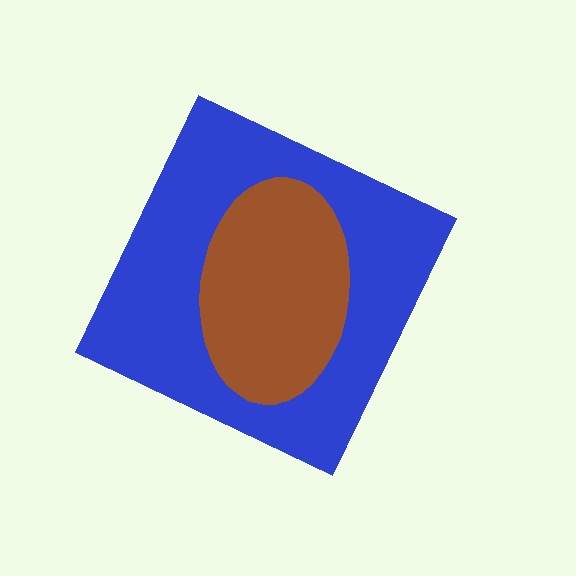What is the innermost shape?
The brown ellipse.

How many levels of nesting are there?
2.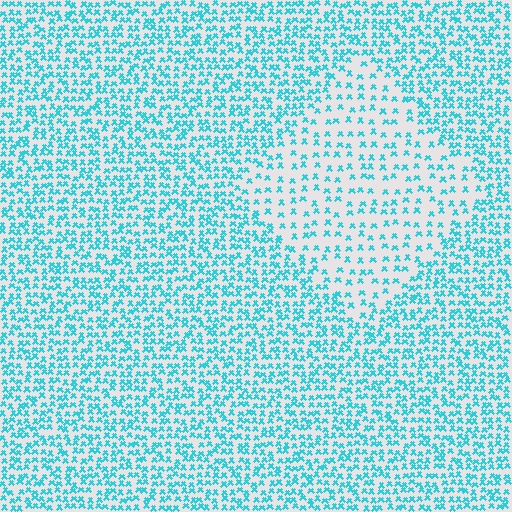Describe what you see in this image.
The image contains small cyan elements arranged at two different densities. A diamond-shaped region is visible where the elements are less densely packed than the surrounding area.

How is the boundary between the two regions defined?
The boundary is defined by a change in element density (approximately 2.1x ratio). All elements are the same color, size, and shape.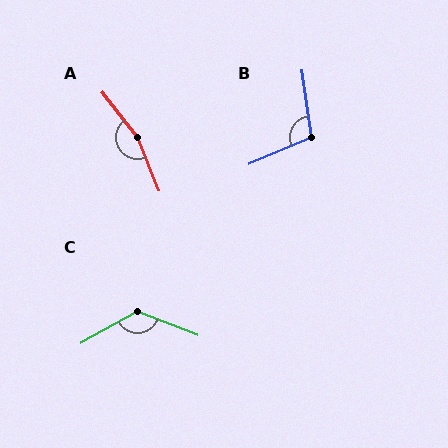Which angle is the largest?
A, at approximately 164 degrees.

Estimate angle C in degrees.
Approximately 129 degrees.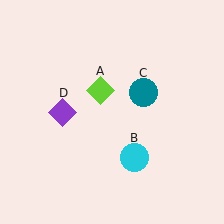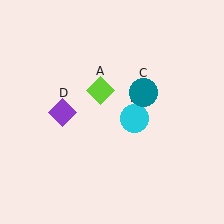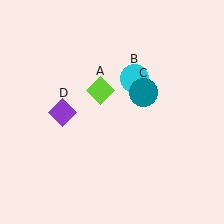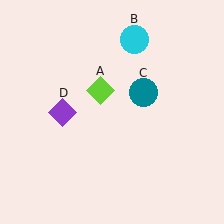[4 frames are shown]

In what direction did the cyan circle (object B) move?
The cyan circle (object B) moved up.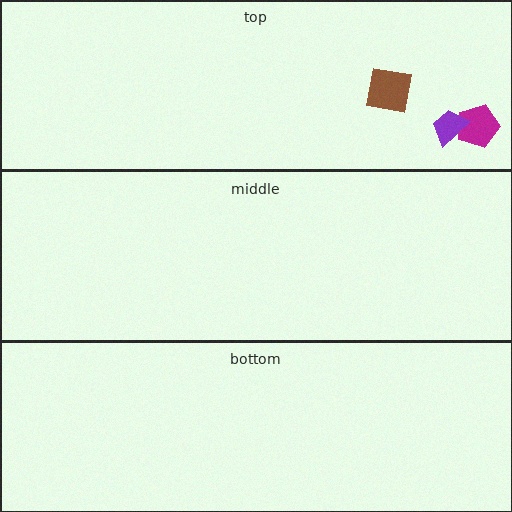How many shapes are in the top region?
3.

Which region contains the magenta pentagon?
The top region.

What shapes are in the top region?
The brown square, the magenta pentagon, the purple trapezoid.